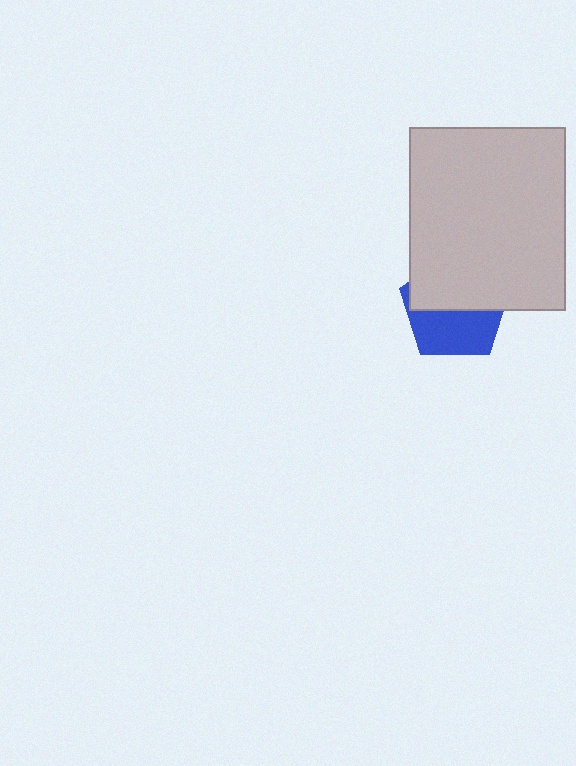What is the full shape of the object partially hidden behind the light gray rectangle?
The partially hidden object is a blue pentagon.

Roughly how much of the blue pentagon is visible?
About half of it is visible (roughly 46%).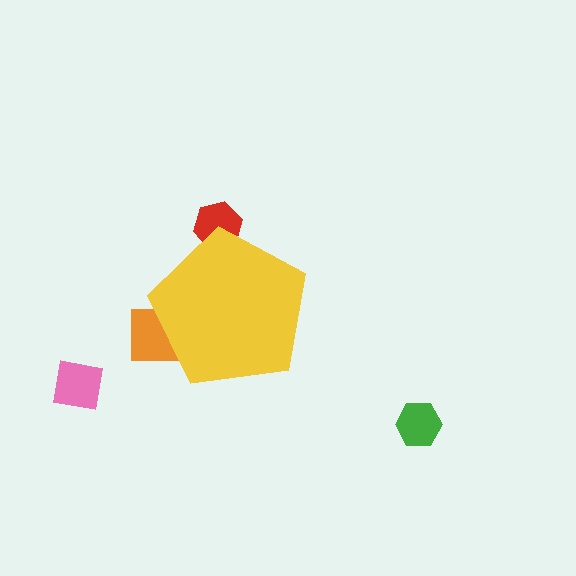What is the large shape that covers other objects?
A yellow pentagon.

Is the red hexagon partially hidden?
Yes, the red hexagon is partially hidden behind the yellow pentagon.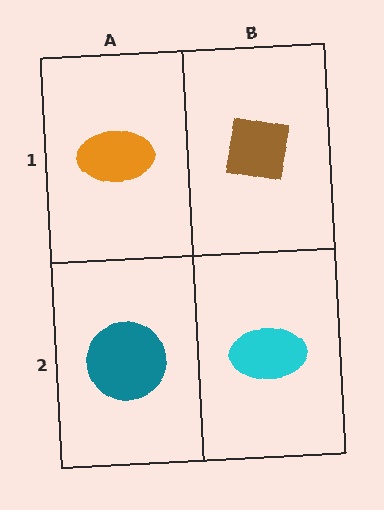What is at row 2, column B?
A cyan ellipse.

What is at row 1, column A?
An orange ellipse.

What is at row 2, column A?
A teal circle.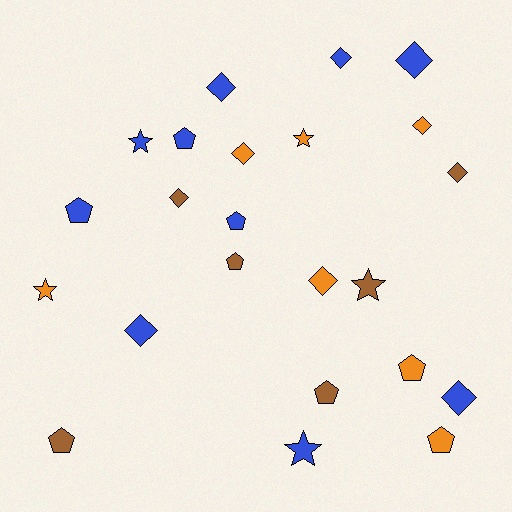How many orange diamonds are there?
There are 3 orange diamonds.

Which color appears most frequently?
Blue, with 10 objects.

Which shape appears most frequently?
Diamond, with 10 objects.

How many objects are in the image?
There are 23 objects.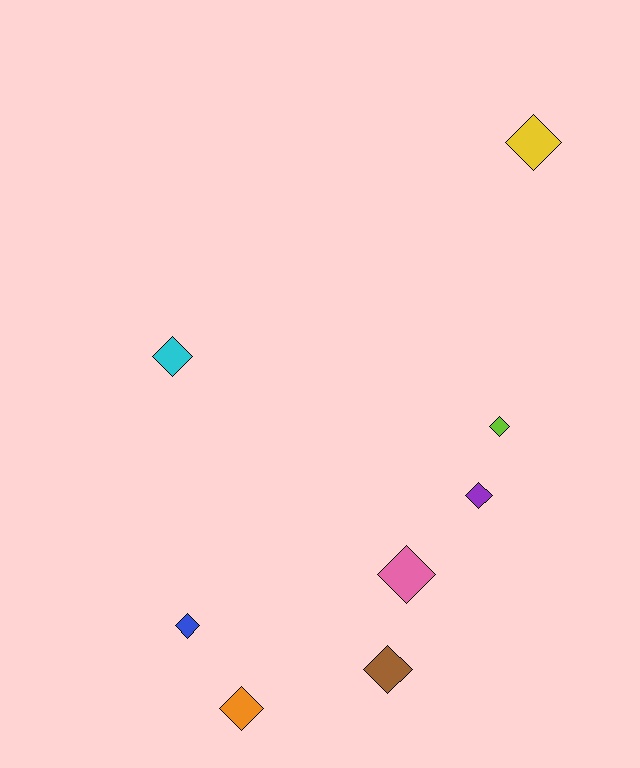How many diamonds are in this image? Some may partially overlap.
There are 8 diamonds.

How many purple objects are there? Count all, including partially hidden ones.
There is 1 purple object.